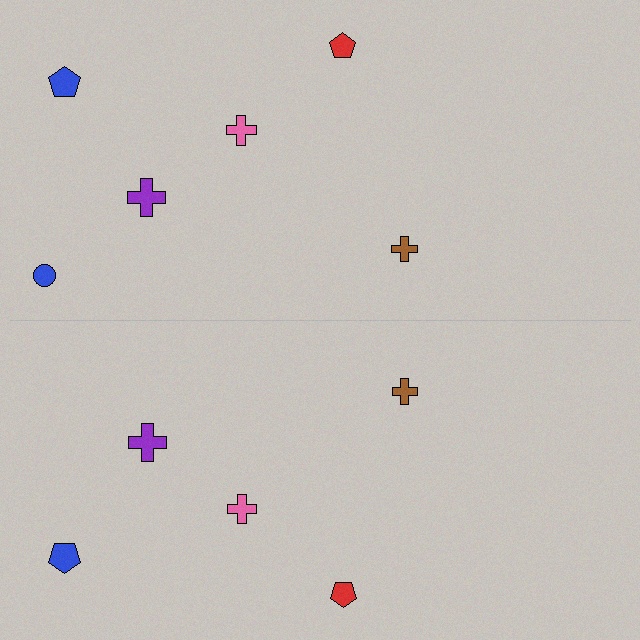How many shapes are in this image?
There are 11 shapes in this image.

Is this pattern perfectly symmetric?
No, the pattern is not perfectly symmetric. A blue circle is missing from the bottom side.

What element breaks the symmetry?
A blue circle is missing from the bottom side.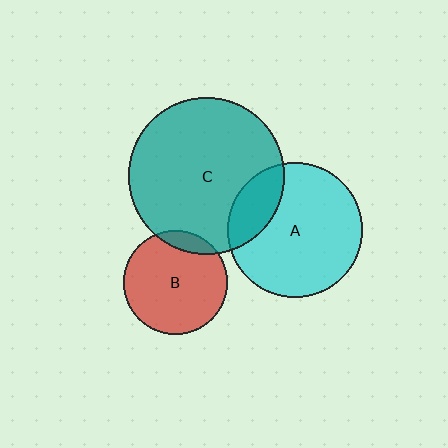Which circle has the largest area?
Circle C (teal).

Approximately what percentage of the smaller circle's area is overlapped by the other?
Approximately 10%.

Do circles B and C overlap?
Yes.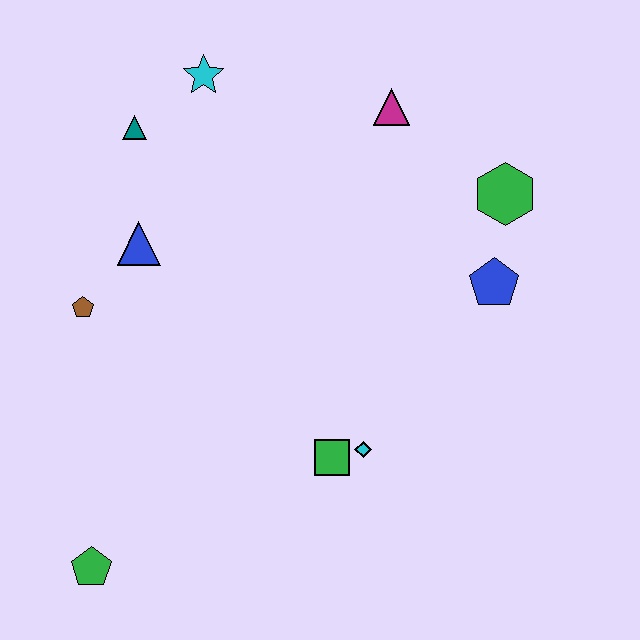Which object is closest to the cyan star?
The teal triangle is closest to the cyan star.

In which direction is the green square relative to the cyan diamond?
The green square is to the left of the cyan diamond.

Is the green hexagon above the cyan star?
No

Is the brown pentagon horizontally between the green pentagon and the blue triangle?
No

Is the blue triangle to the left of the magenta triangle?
Yes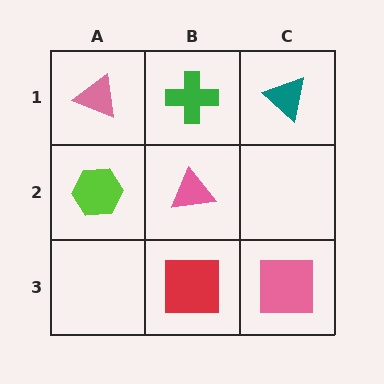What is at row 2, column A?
A lime hexagon.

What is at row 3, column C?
A pink square.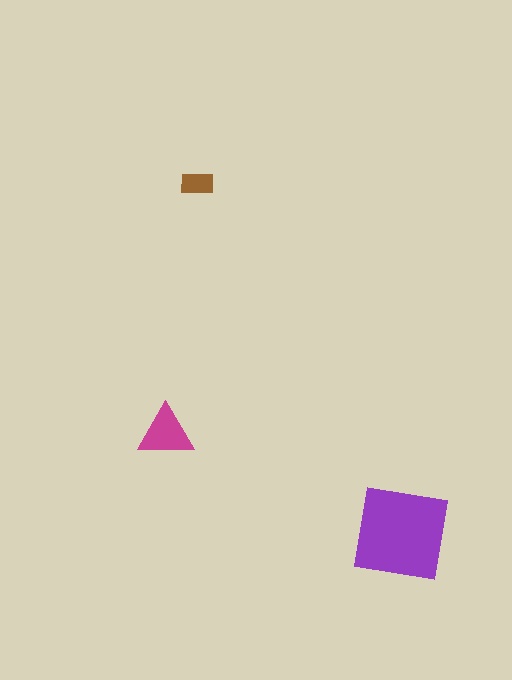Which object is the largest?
The purple square.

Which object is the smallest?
The brown rectangle.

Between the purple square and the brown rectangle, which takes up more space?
The purple square.